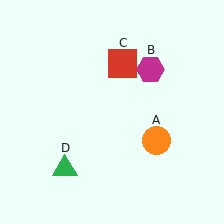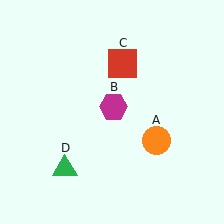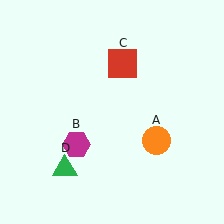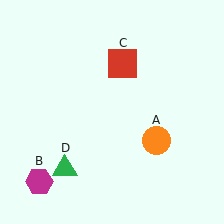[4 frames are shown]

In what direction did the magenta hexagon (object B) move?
The magenta hexagon (object B) moved down and to the left.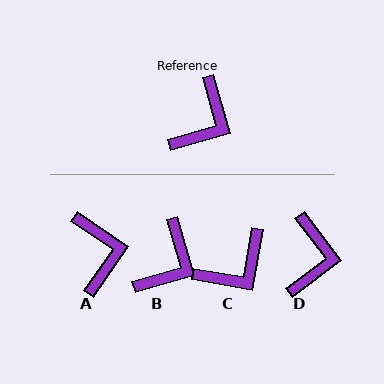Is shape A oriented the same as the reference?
No, it is off by about 40 degrees.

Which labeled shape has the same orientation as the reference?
B.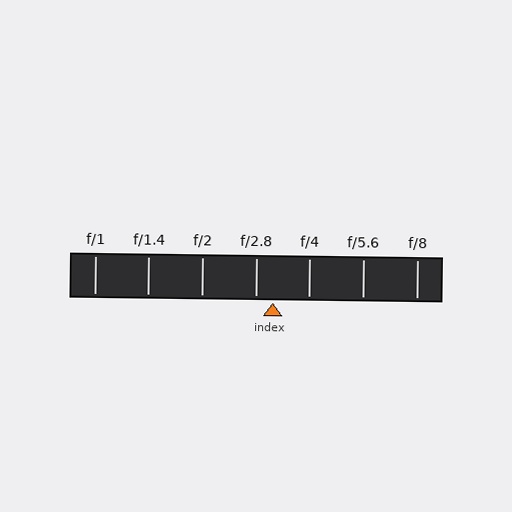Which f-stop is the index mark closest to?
The index mark is closest to f/2.8.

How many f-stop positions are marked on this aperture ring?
There are 7 f-stop positions marked.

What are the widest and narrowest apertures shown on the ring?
The widest aperture shown is f/1 and the narrowest is f/8.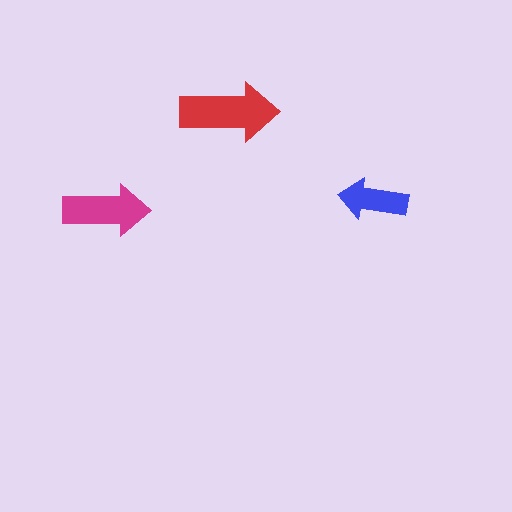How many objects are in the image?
There are 3 objects in the image.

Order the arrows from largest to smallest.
the red one, the magenta one, the blue one.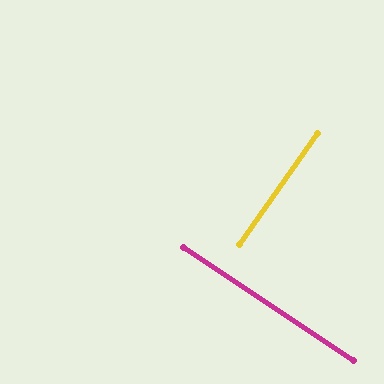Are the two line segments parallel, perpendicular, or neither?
Perpendicular — they meet at approximately 88°.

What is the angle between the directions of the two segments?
Approximately 88 degrees.